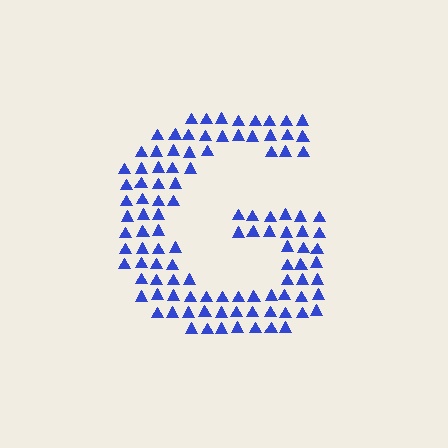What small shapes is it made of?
It is made of small triangles.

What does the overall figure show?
The overall figure shows the letter G.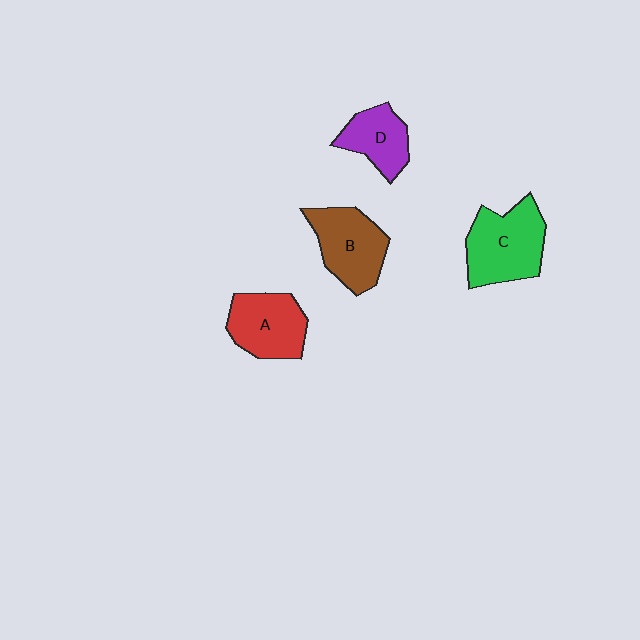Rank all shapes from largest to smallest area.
From largest to smallest: C (green), B (brown), A (red), D (purple).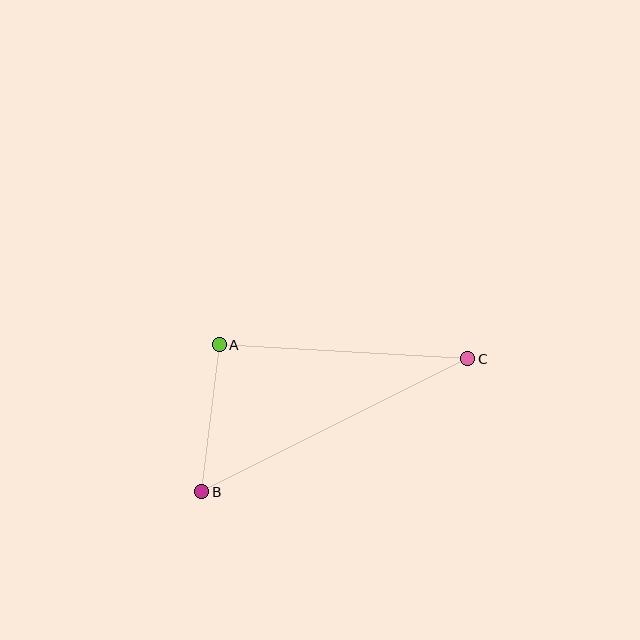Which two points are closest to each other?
Points A and B are closest to each other.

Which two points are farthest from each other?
Points B and C are farthest from each other.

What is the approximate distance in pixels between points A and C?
The distance between A and C is approximately 249 pixels.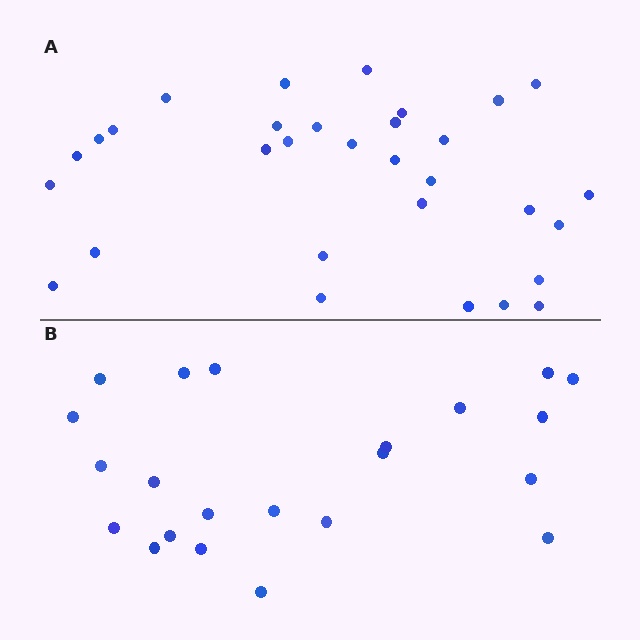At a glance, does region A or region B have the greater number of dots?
Region A (the top region) has more dots.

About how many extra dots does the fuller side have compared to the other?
Region A has roughly 8 or so more dots than region B.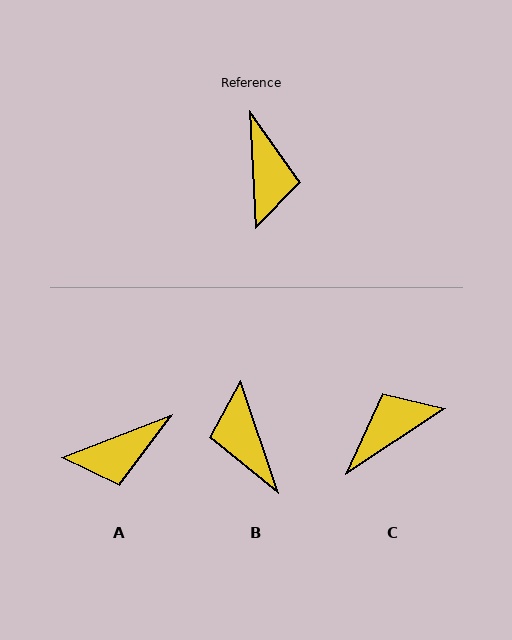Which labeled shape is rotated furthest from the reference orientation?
B, about 164 degrees away.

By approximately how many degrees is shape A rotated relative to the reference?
Approximately 72 degrees clockwise.